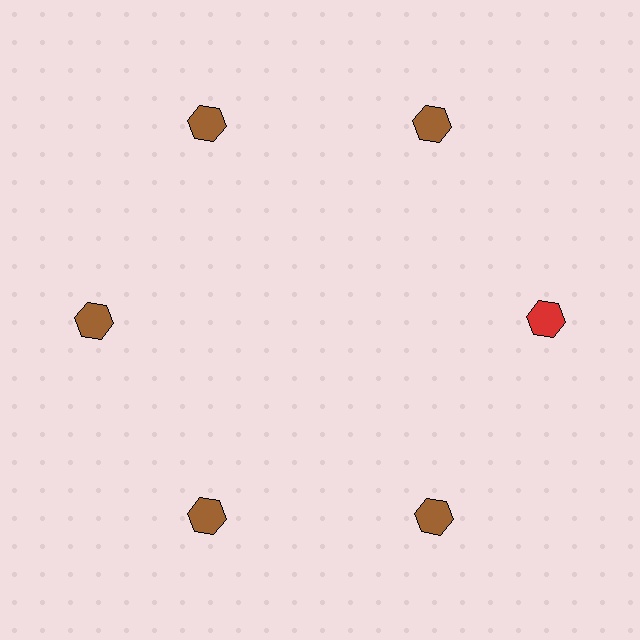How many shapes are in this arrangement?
There are 6 shapes arranged in a ring pattern.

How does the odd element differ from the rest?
It has a different color: red instead of brown.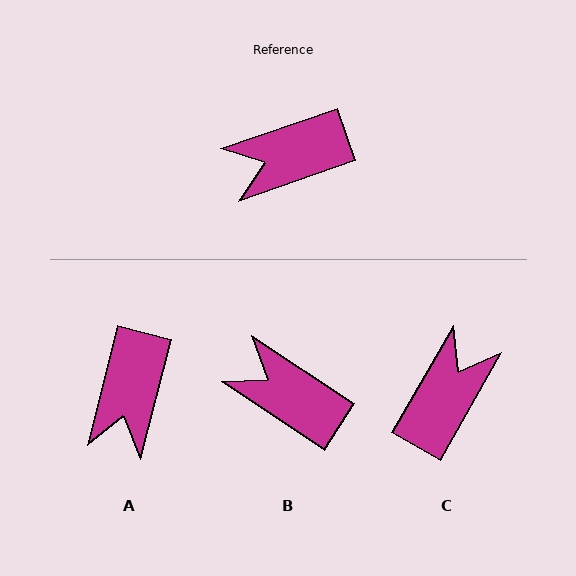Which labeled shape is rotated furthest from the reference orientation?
C, about 139 degrees away.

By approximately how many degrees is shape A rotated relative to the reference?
Approximately 56 degrees counter-clockwise.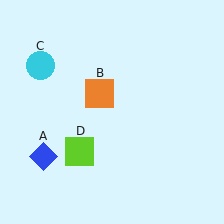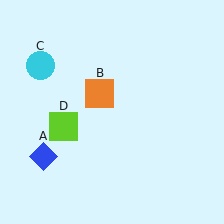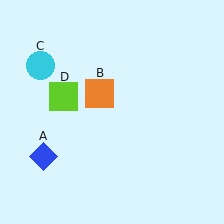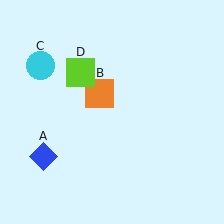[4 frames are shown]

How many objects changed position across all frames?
1 object changed position: lime square (object D).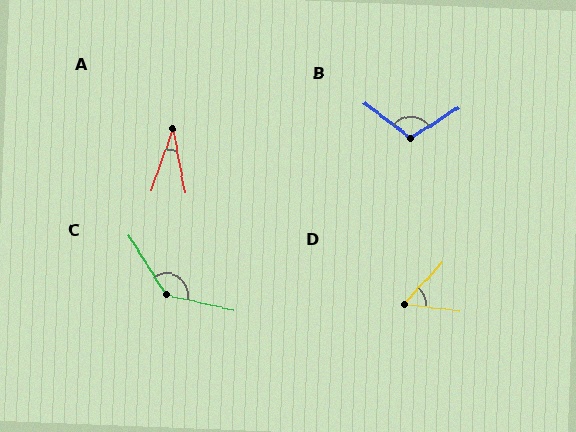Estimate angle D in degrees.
Approximately 54 degrees.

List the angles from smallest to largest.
A (30°), D (54°), B (111°), C (135°).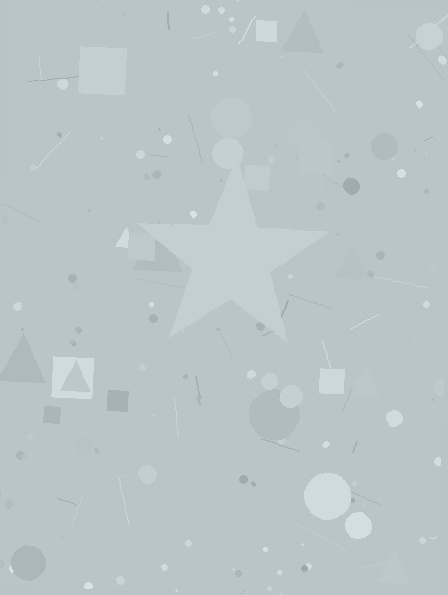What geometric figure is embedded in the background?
A star is embedded in the background.